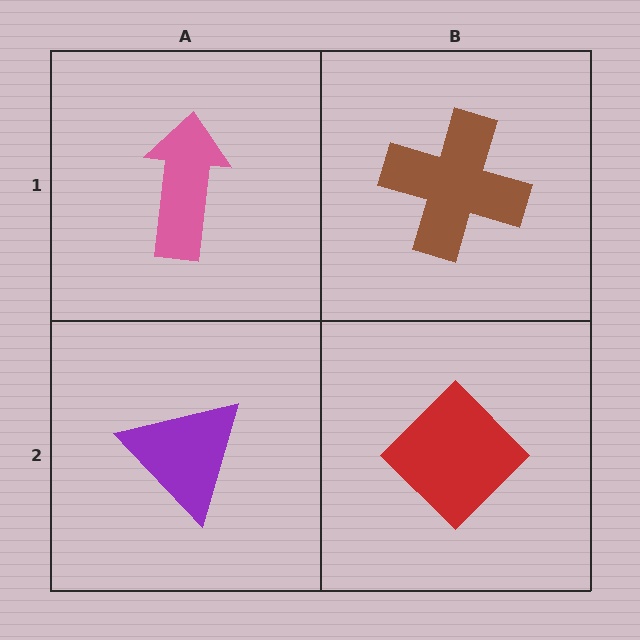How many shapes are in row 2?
2 shapes.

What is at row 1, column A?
A pink arrow.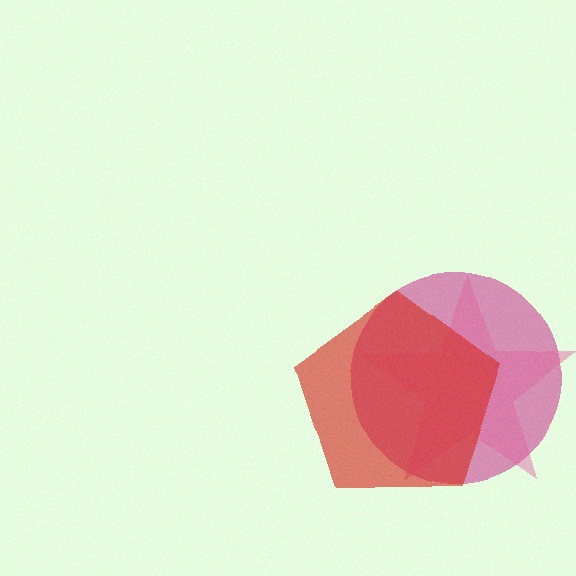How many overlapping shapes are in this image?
There are 3 overlapping shapes in the image.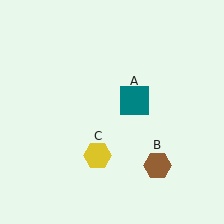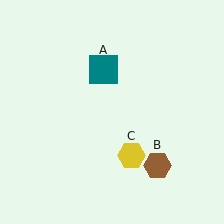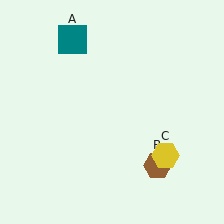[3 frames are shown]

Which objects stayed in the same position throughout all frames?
Brown hexagon (object B) remained stationary.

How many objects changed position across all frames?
2 objects changed position: teal square (object A), yellow hexagon (object C).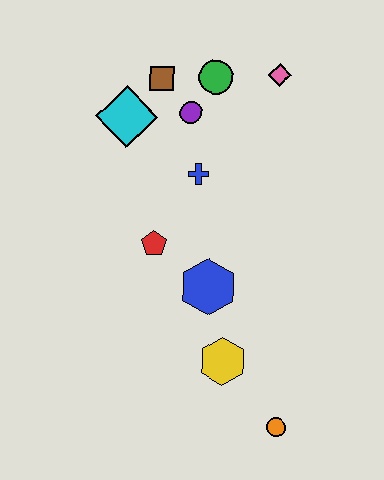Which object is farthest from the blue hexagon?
The pink diamond is farthest from the blue hexagon.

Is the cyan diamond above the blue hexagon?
Yes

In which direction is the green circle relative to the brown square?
The green circle is to the right of the brown square.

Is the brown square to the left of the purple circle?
Yes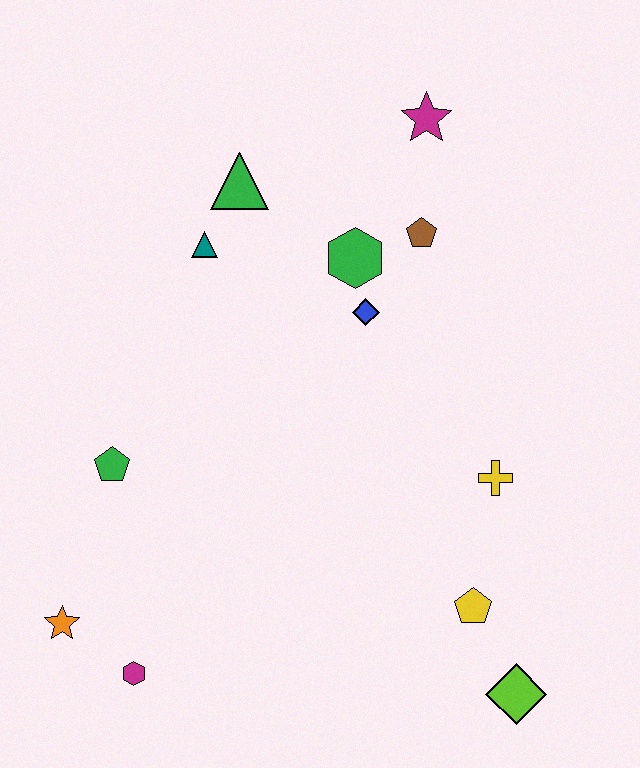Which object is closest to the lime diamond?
The yellow pentagon is closest to the lime diamond.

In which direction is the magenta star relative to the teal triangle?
The magenta star is to the right of the teal triangle.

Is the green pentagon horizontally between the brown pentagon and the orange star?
Yes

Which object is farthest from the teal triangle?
The lime diamond is farthest from the teal triangle.